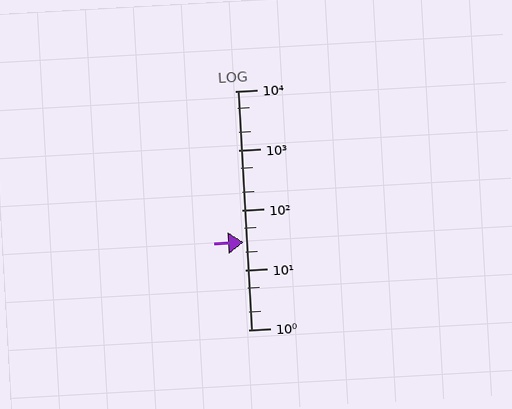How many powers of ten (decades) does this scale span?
The scale spans 4 decades, from 1 to 10000.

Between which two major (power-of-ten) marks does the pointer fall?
The pointer is between 10 and 100.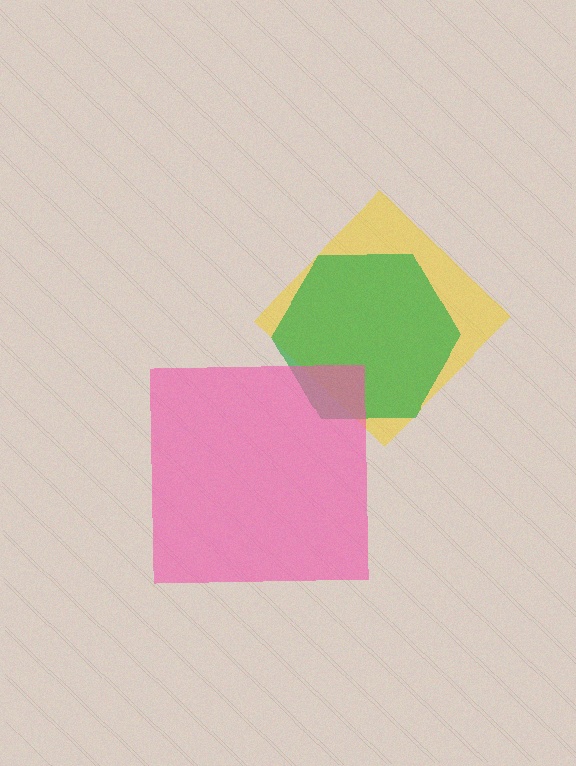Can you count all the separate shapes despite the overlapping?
Yes, there are 3 separate shapes.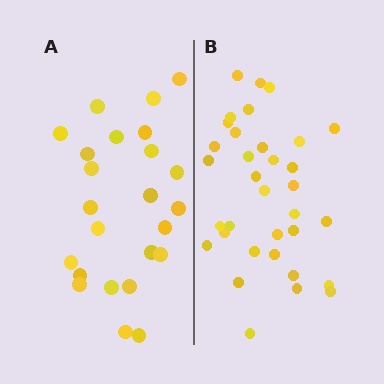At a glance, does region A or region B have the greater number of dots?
Region B (the right region) has more dots.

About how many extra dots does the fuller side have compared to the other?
Region B has roughly 10 or so more dots than region A.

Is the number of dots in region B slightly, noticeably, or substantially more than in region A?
Region B has noticeably more, but not dramatically so. The ratio is roughly 1.4 to 1.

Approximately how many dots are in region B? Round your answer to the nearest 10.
About 30 dots. (The exact count is 34, which rounds to 30.)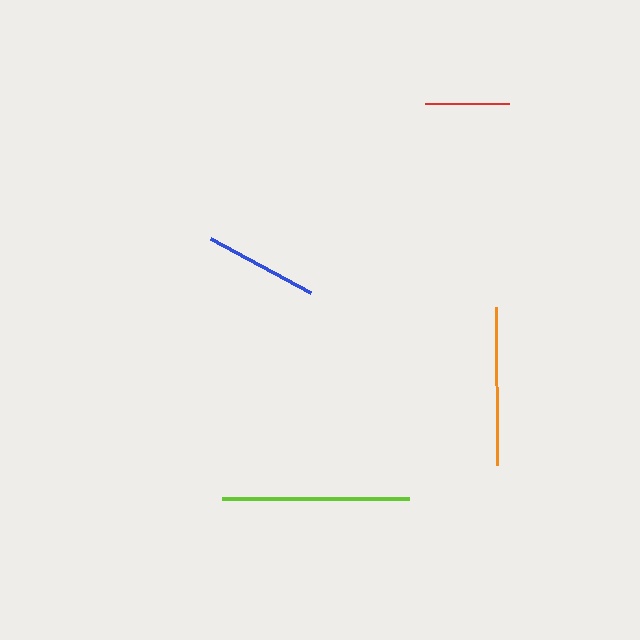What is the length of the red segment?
The red segment is approximately 85 pixels long.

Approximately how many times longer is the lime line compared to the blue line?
The lime line is approximately 1.6 times the length of the blue line.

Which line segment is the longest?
The lime line is the longest at approximately 187 pixels.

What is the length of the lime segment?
The lime segment is approximately 187 pixels long.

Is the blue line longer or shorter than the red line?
The blue line is longer than the red line.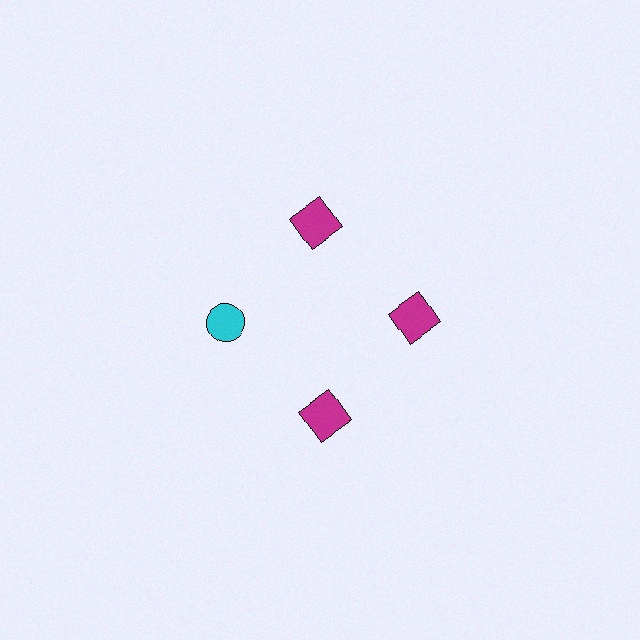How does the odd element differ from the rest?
It differs in both color (cyan instead of magenta) and shape (circle instead of square).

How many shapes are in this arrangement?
There are 4 shapes arranged in a ring pattern.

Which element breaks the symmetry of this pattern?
The cyan circle at roughly the 9 o'clock position breaks the symmetry. All other shapes are magenta squares.